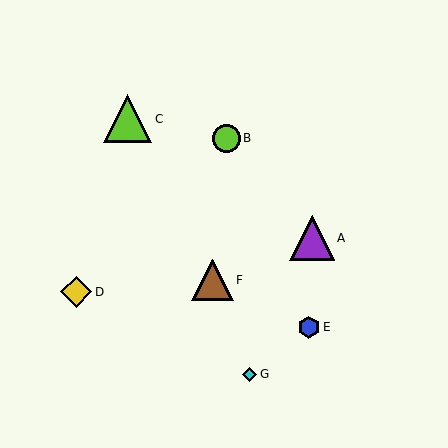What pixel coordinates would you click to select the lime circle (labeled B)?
Click at (227, 138) to select the lime circle B.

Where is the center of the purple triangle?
The center of the purple triangle is at (312, 238).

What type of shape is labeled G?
Shape G is a cyan diamond.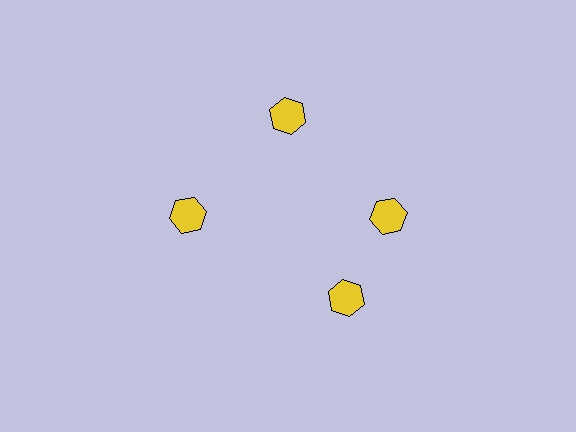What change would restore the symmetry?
The symmetry would be restored by rotating it back into even spacing with its neighbors so that all 4 hexagons sit at equal angles and equal distance from the center.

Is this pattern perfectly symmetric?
No. The 4 yellow hexagons are arranged in a ring, but one element near the 6 o'clock position is rotated out of alignment along the ring, breaking the 4-fold rotational symmetry.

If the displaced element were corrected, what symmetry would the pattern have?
It would have 4-fold rotational symmetry — the pattern would map onto itself every 90 degrees.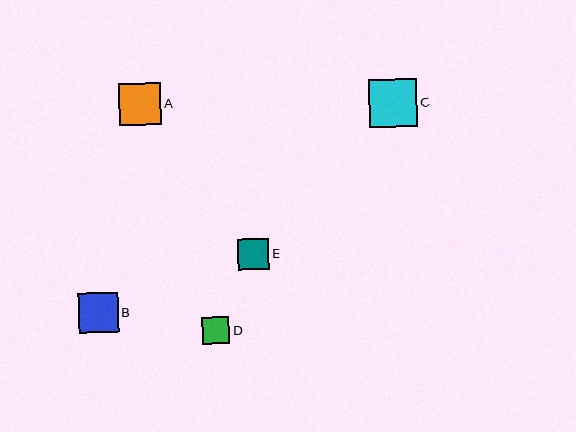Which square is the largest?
Square C is the largest with a size of approximately 48 pixels.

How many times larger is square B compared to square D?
Square B is approximately 1.5 times the size of square D.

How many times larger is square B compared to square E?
Square B is approximately 1.3 times the size of square E.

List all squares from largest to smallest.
From largest to smallest: C, A, B, E, D.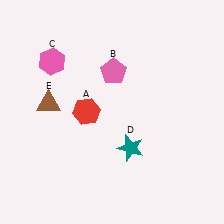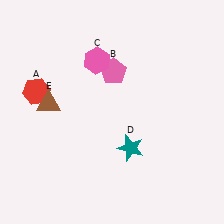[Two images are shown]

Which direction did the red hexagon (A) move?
The red hexagon (A) moved left.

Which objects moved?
The objects that moved are: the red hexagon (A), the pink hexagon (C).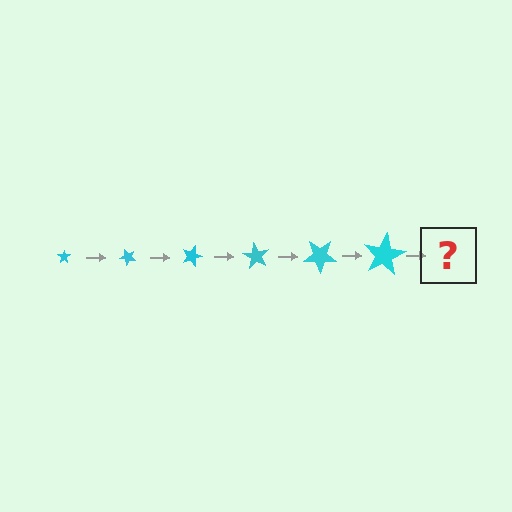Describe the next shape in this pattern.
It should be a star, larger than the previous one and rotated 270 degrees from the start.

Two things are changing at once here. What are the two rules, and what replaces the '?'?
The two rules are that the star grows larger each step and it rotates 45 degrees each step. The '?' should be a star, larger than the previous one and rotated 270 degrees from the start.